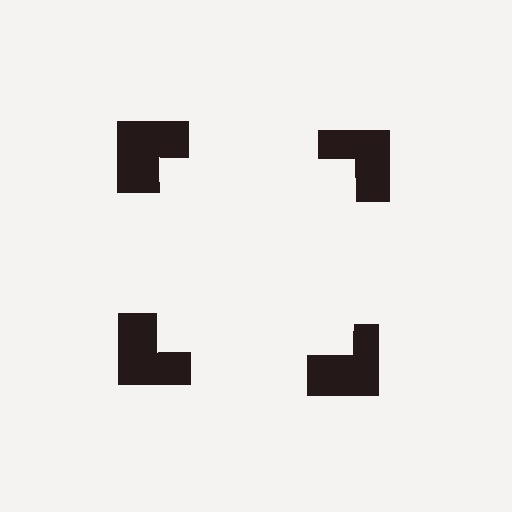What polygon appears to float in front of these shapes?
An illusory square — its edges are inferred from the aligned wedge cuts in the notched squares, not physically drawn.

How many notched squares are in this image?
There are 4 — one at each vertex of the illusory square.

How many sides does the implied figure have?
4 sides.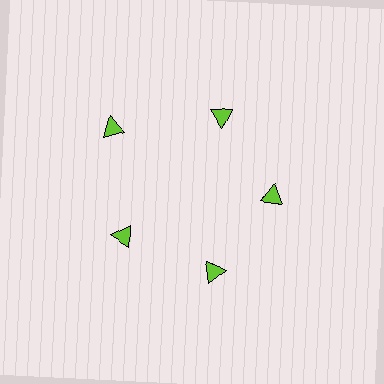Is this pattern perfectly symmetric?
No. The 5 lime triangles are arranged in a ring, but one element near the 10 o'clock position is pushed outward from the center, breaking the 5-fold rotational symmetry.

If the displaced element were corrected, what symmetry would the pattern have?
It would have 5-fold rotational symmetry — the pattern would map onto itself every 72 degrees.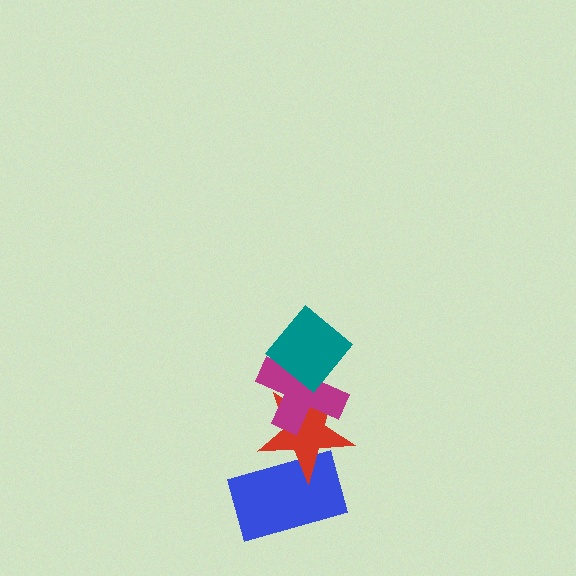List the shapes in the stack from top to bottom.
From top to bottom: the teal diamond, the magenta cross, the red star, the blue rectangle.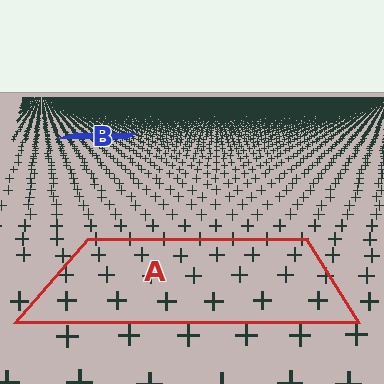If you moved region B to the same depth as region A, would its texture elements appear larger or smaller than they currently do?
They would appear larger. At a closer depth, the same texture elements are projected at a bigger on-screen size.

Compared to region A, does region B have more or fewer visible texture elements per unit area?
Region B has more texture elements per unit area — they are packed more densely because it is farther away.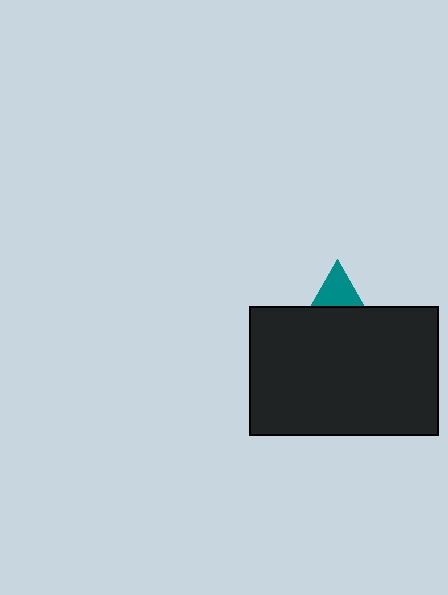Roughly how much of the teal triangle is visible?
A small part of it is visible (roughly 32%).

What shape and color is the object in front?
The object in front is a black rectangle.